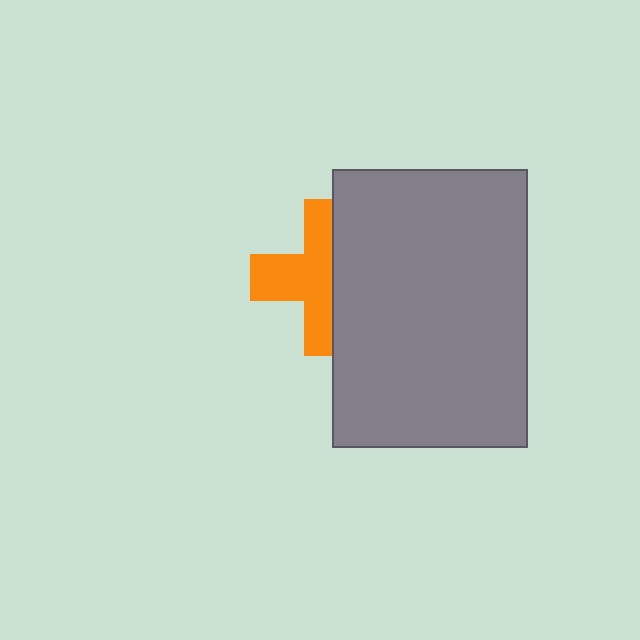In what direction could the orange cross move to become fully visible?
The orange cross could move left. That would shift it out from behind the gray rectangle entirely.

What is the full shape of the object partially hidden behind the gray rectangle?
The partially hidden object is an orange cross.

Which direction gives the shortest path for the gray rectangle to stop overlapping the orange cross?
Moving right gives the shortest separation.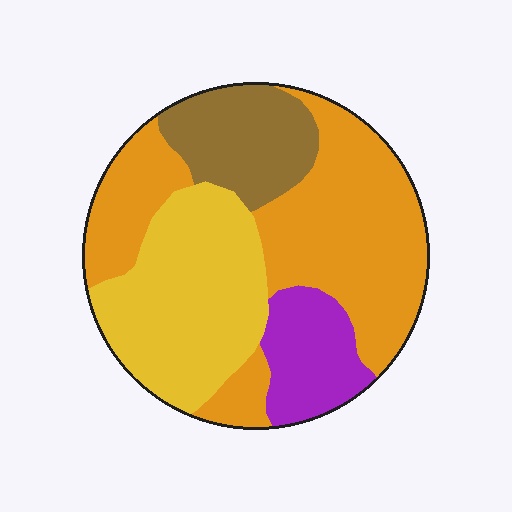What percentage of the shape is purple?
Purple covers roughly 10% of the shape.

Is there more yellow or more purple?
Yellow.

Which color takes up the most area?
Orange, at roughly 45%.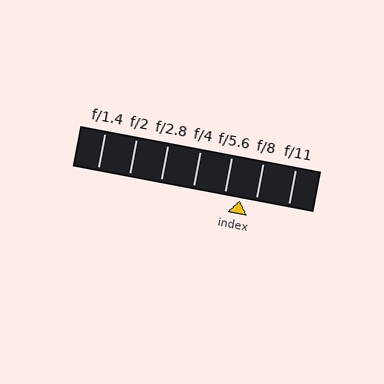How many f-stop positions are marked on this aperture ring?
There are 7 f-stop positions marked.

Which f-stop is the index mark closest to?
The index mark is closest to f/8.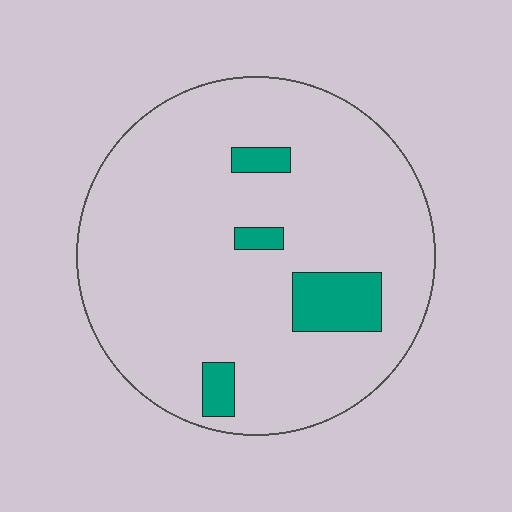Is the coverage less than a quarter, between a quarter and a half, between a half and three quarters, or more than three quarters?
Less than a quarter.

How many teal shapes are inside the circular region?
4.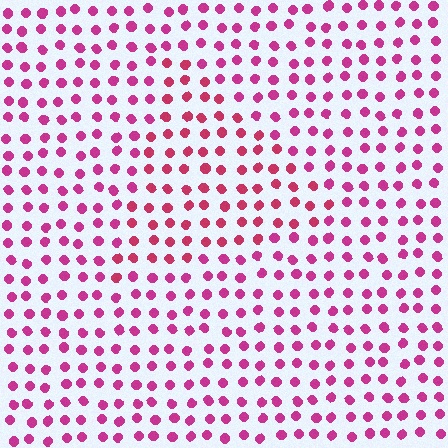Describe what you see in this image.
The image is filled with small magenta elements in a uniform arrangement. A triangle-shaped region is visible where the elements are tinted to a slightly different hue, forming a subtle color boundary.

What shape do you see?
I see a triangle.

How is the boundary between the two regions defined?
The boundary is defined purely by a slight shift in hue (about 19 degrees). Spacing, size, and orientation are identical on both sides.